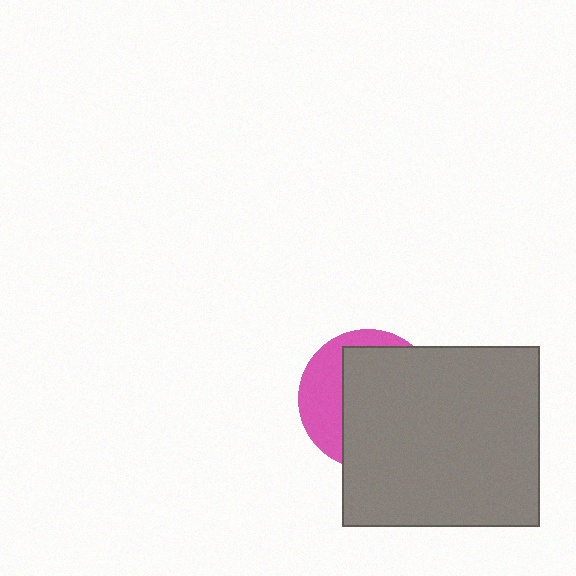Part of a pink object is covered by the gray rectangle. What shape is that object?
It is a circle.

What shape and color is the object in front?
The object in front is a gray rectangle.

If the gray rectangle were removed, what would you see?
You would see the complete pink circle.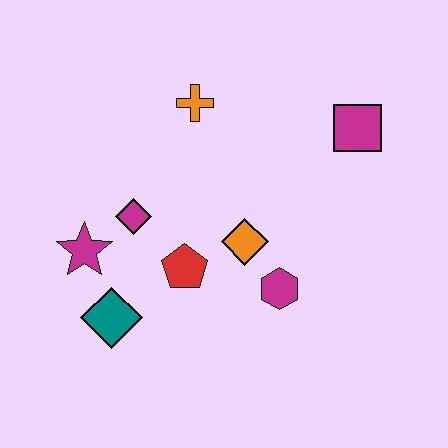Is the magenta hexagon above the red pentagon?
No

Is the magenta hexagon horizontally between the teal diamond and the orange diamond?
No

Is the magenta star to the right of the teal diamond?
No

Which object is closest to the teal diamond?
The magenta star is closest to the teal diamond.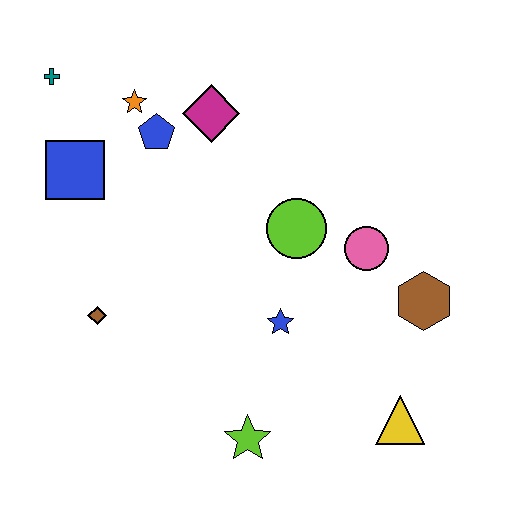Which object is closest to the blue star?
The lime circle is closest to the blue star.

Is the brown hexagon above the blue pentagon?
No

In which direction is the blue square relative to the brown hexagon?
The blue square is to the left of the brown hexagon.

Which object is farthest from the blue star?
The teal cross is farthest from the blue star.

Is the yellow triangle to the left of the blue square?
No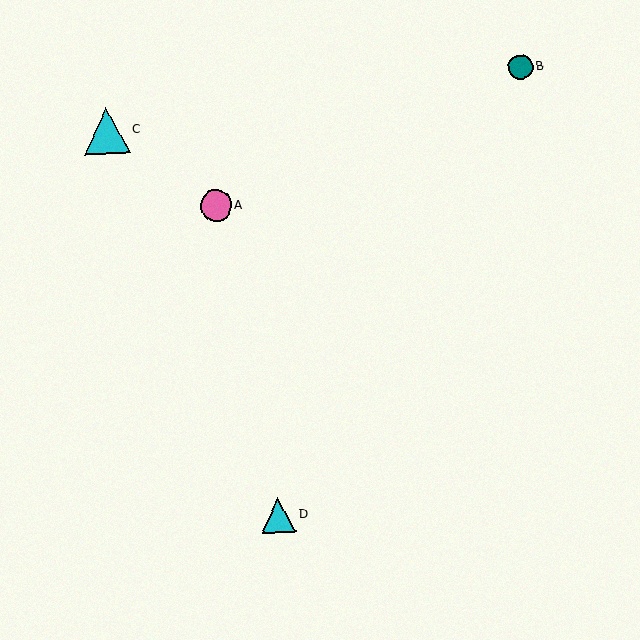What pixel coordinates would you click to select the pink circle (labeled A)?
Click at (216, 206) to select the pink circle A.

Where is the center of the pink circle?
The center of the pink circle is at (216, 206).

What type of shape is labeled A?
Shape A is a pink circle.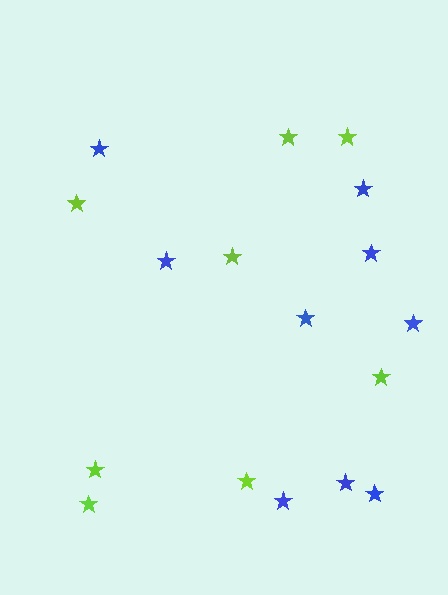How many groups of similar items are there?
There are 2 groups: one group of lime stars (8) and one group of blue stars (9).